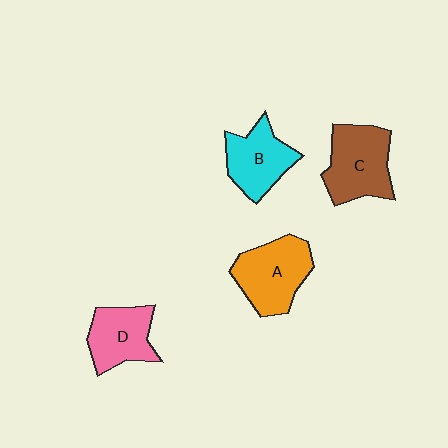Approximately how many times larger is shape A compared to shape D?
Approximately 1.3 times.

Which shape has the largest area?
Shape C (brown).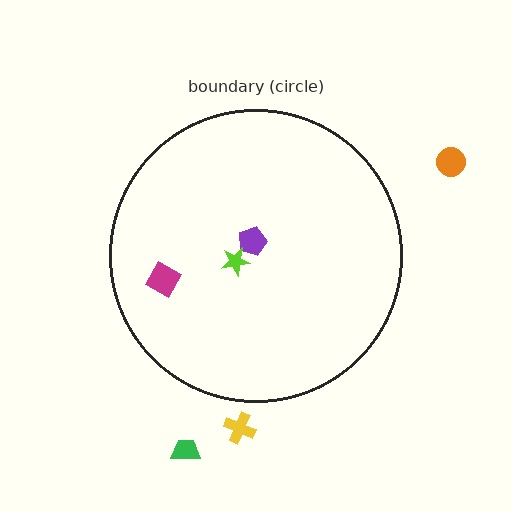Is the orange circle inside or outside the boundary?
Outside.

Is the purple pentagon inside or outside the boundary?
Inside.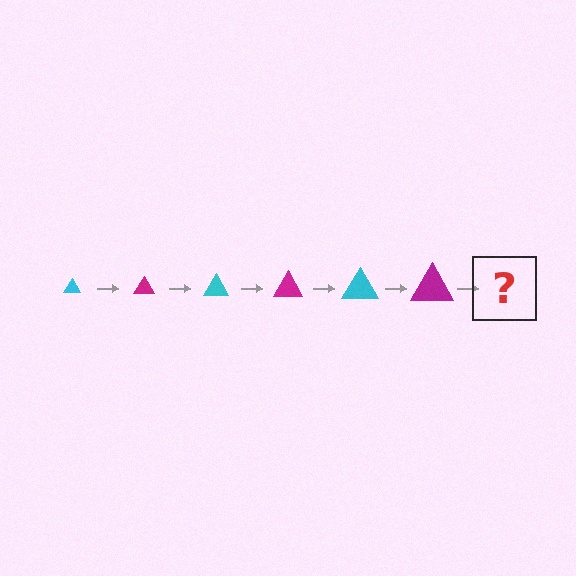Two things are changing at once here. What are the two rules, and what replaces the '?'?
The two rules are that the triangle grows larger each step and the color cycles through cyan and magenta. The '?' should be a cyan triangle, larger than the previous one.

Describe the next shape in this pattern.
It should be a cyan triangle, larger than the previous one.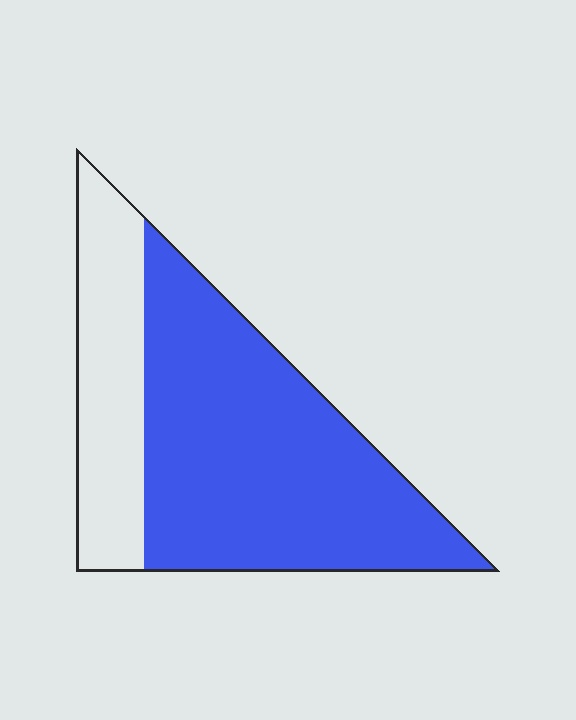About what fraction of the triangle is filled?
About two thirds (2/3).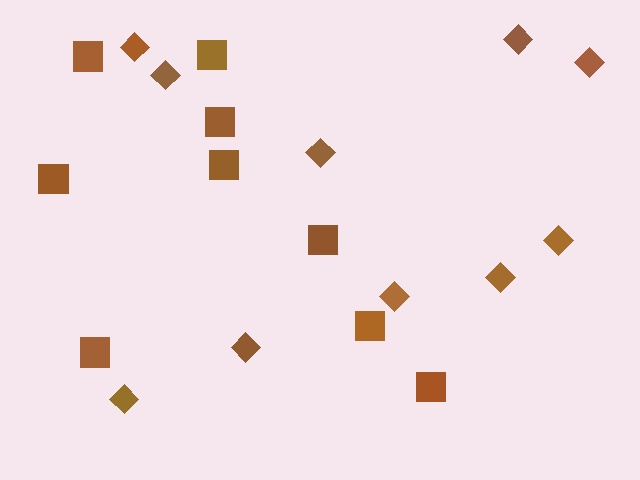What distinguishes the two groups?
There are 2 groups: one group of squares (9) and one group of diamonds (10).